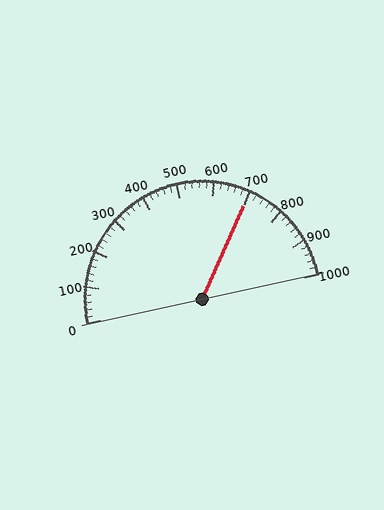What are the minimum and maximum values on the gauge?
The gauge ranges from 0 to 1000.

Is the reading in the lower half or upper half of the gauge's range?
The reading is in the upper half of the range (0 to 1000).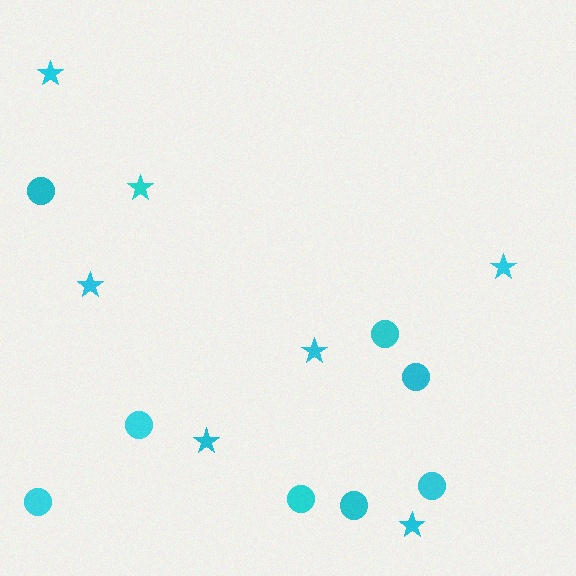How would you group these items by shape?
There are 2 groups: one group of circles (8) and one group of stars (7).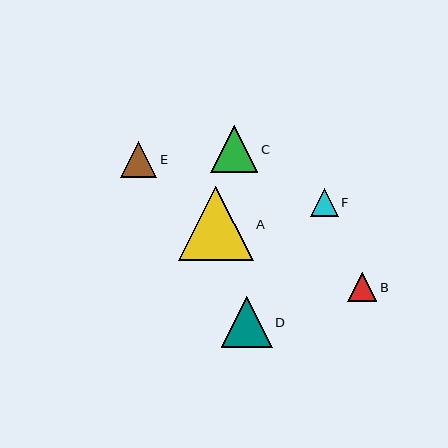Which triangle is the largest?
Triangle A is the largest with a size of approximately 74 pixels.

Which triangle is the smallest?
Triangle F is the smallest with a size of approximately 28 pixels.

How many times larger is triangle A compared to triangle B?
Triangle A is approximately 2.5 times the size of triangle B.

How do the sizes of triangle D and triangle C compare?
Triangle D and triangle C are approximately the same size.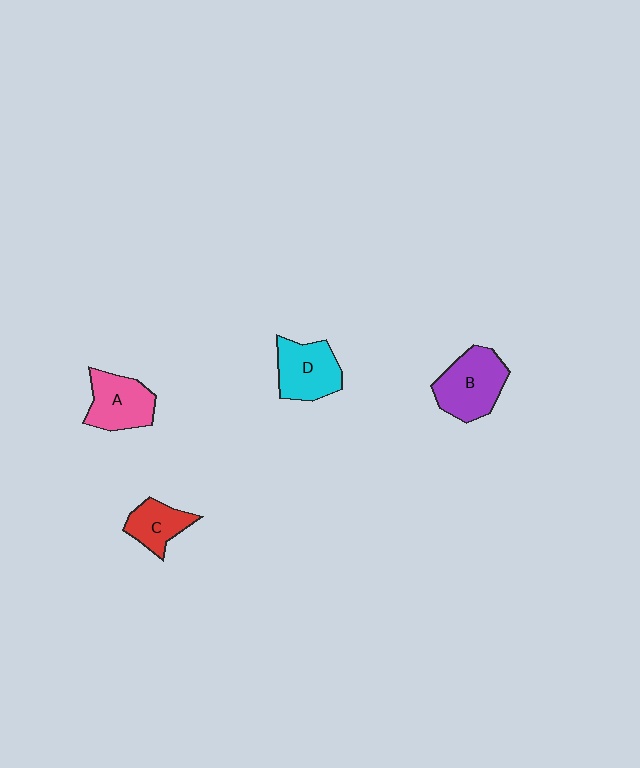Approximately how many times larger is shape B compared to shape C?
Approximately 1.6 times.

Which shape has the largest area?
Shape B (purple).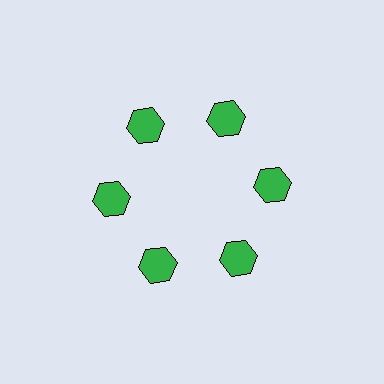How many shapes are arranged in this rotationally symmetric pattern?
There are 6 shapes, arranged in 6 groups of 1.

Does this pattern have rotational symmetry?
Yes, this pattern has 6-fold rotational symmetry. It looks the same after rotating 60 degrees around the center.